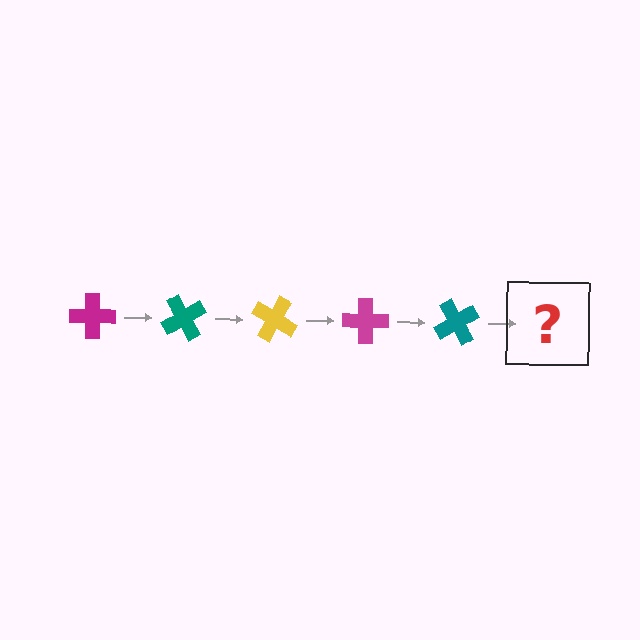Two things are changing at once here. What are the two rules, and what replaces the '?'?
The two rules are that it rotates 60 degrees each step and the color cycles through magenta, teal, and yellow. The '?' should be a yellow cross, rotated 300 degrees from the start.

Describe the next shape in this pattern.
It should be a yellow cross, rotated 300 degrees from the start.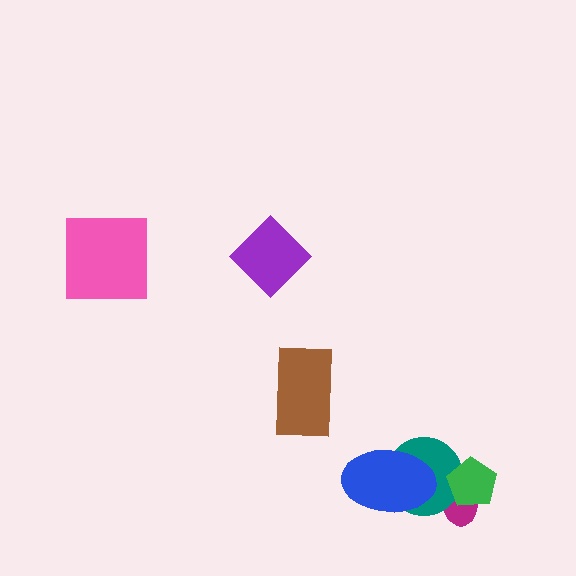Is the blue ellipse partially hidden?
No, no other shape covers it.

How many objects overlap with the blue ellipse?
1 object overlaps with the blue ellipse.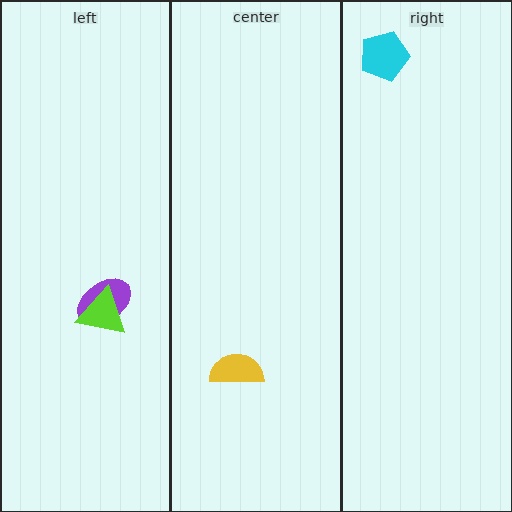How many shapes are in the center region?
1.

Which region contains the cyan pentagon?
The right region.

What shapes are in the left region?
The purple ellipse, the lime triangle.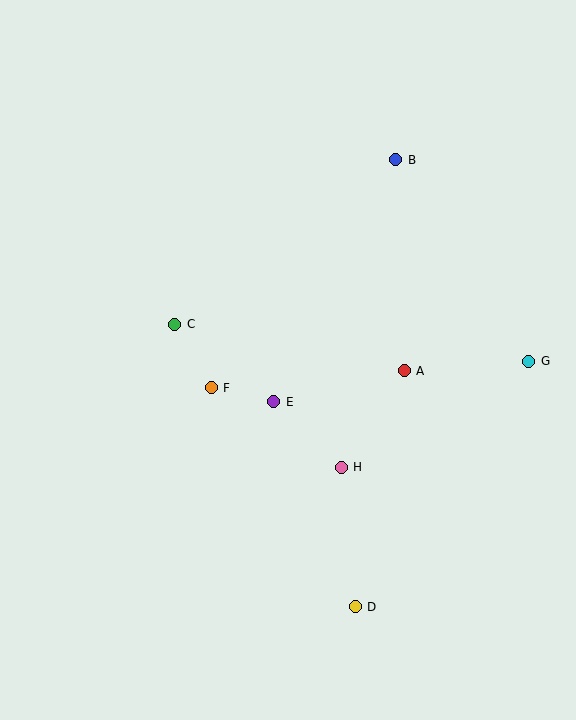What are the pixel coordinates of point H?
Point H is at (341, 467).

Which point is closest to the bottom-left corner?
Point D is closest to the bottom-left corner.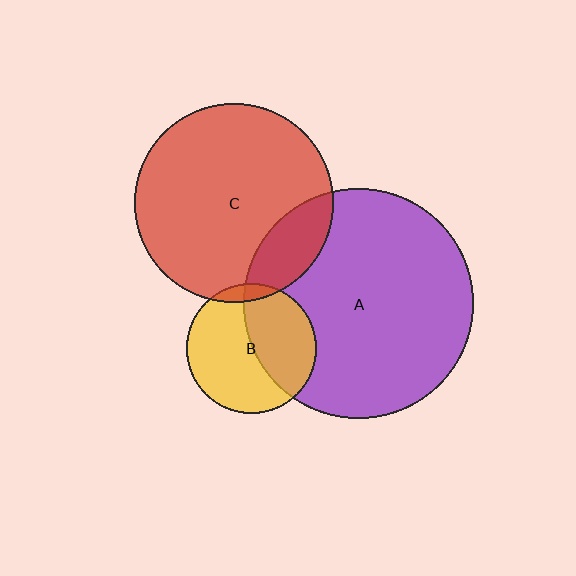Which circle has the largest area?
Circle A (purple).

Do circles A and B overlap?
Yes.